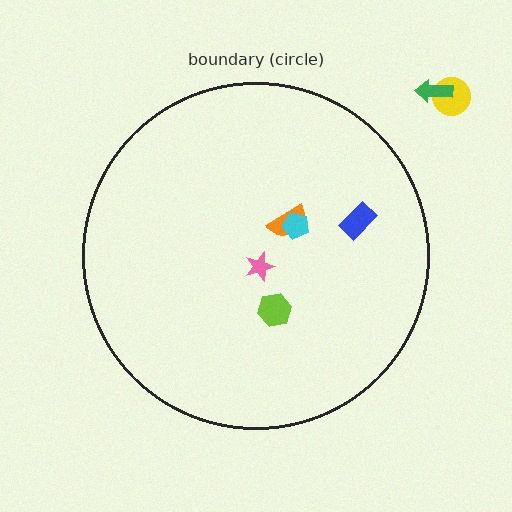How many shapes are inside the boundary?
5 inside, 2 outside.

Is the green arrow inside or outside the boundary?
Outside.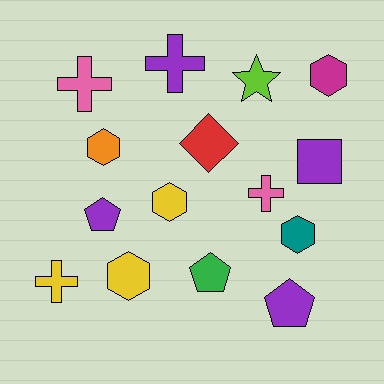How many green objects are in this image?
There is 1 green object.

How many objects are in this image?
There are 15 objects.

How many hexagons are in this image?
There are 5 hexagons.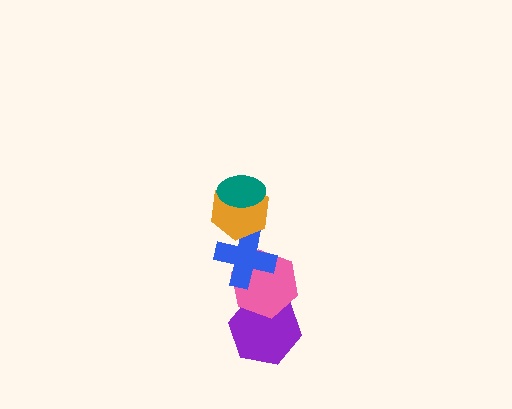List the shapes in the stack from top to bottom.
From top to bottom: the teal ellipse, the orange hexagon, the blue cross, the pink hexagon, the purple hexagon.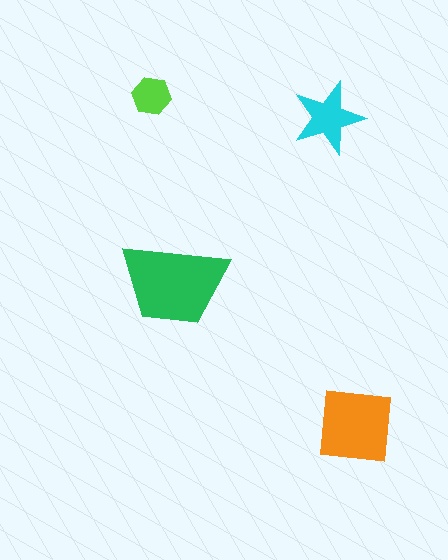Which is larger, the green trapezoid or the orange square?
The green trapezoid.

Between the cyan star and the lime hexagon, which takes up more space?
The cyan star.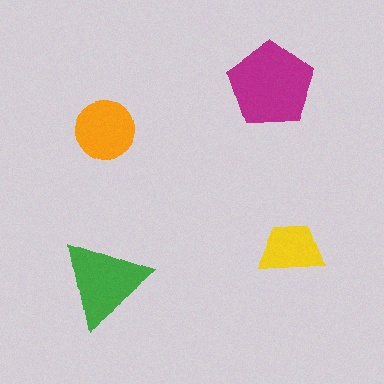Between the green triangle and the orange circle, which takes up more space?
The green triangle.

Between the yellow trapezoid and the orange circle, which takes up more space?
The orange circle.